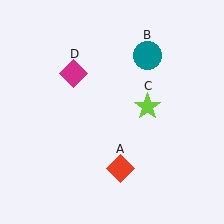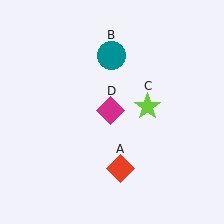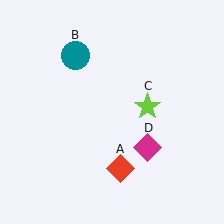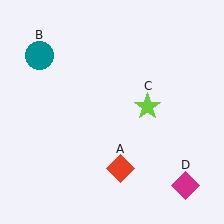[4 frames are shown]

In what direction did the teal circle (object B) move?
The teal circle (object B) moved left.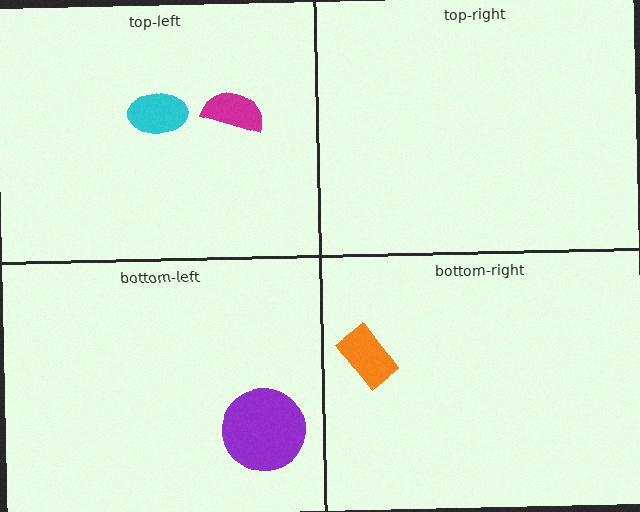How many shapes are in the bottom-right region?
1.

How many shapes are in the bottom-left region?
1.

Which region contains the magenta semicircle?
The top-left region.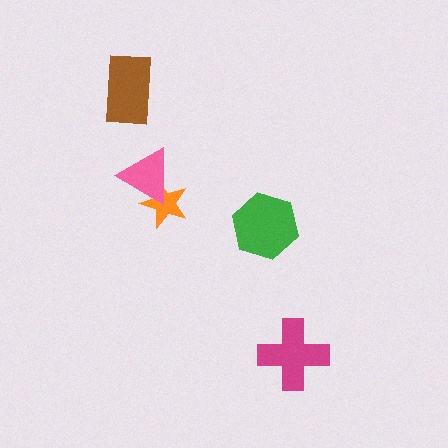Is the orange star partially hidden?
Yes, it is partially covered by another shape.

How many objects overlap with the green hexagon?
0 objects overlap with the green hexagon.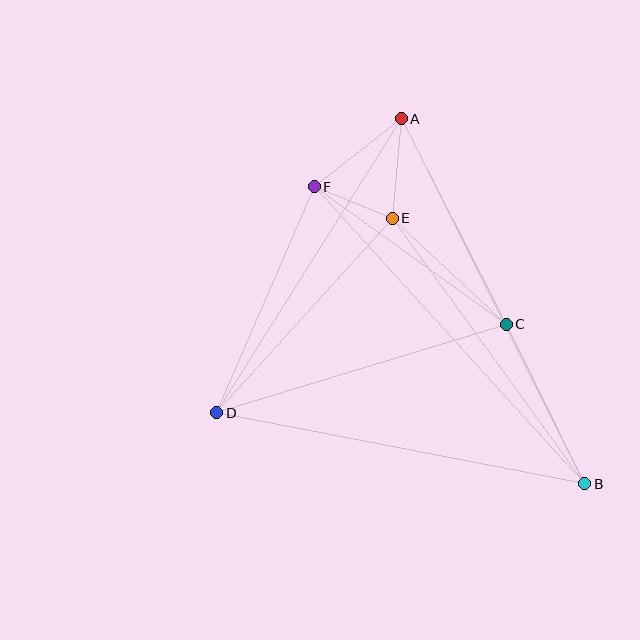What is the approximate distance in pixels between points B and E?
The distance between B and E is approximately 328 pixels.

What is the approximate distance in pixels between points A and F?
The distance between A and F is approximately 111 pixels.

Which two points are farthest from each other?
Points A and B are farthest from each other.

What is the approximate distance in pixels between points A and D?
The distance between A and D is approximately 347 pixels.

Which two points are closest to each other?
Points E and F are closest to each other.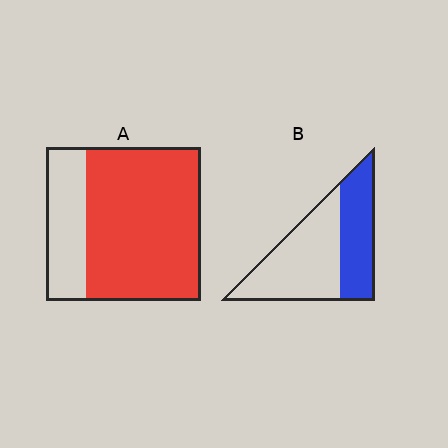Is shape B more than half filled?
No.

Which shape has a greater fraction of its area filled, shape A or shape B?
Shape A.